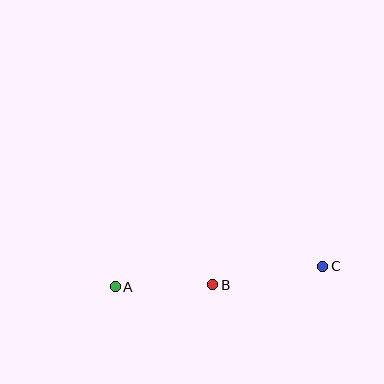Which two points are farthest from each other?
Points A and C are farthest from each other.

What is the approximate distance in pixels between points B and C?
The distance between B and C is approximately 111 pixels.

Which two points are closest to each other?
Points A and B are closest to each other.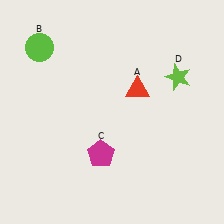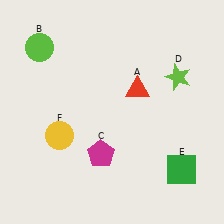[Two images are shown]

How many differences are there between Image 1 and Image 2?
There are 2 differences between the two images.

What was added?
A green square (E), a yellow circle (F) were added in Image 2.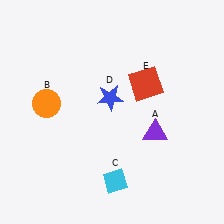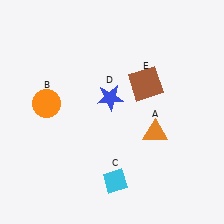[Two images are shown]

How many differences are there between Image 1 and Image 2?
There are 2 differences between the two images.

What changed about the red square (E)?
In Image 1, E is red. In Image 2, it changed to brown.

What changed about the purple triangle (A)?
In Image 1, A is purple. In Image 2, it changed to orange.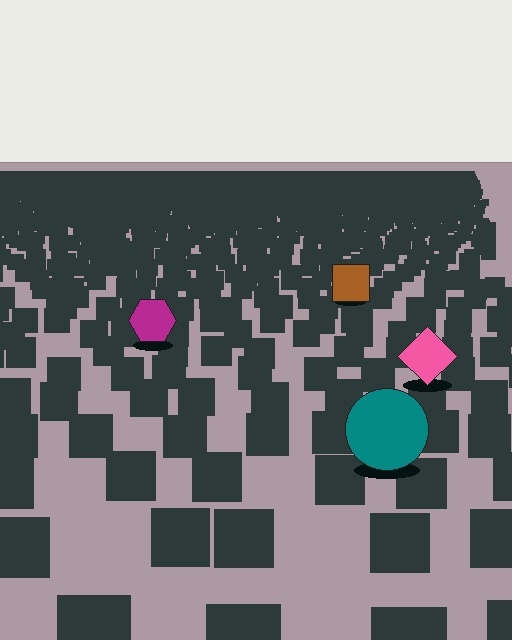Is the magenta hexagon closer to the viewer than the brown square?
Yes. The magenta hexagon is closer — you can tell from the texture gradient: the ground texture is coarser near it.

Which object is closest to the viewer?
The teal circle is closest. The texture marks near it are larger and more spread out.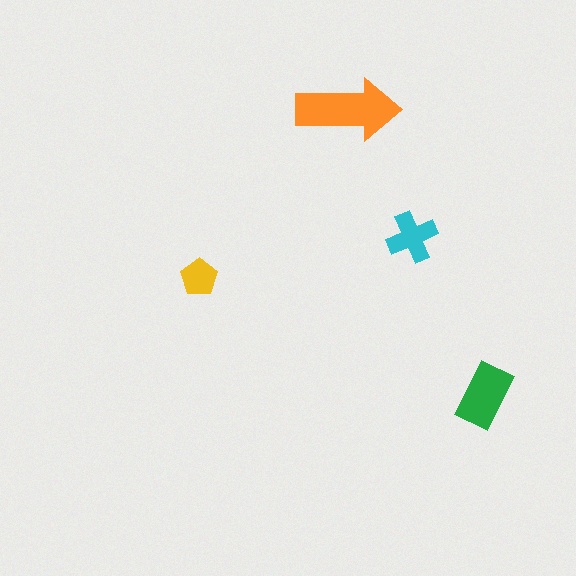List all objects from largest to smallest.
The orange arrow, the green rectangle, the cyan cross, the yellow pentagon.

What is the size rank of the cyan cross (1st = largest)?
3rd.